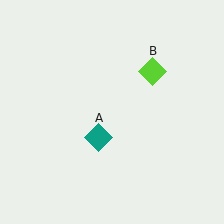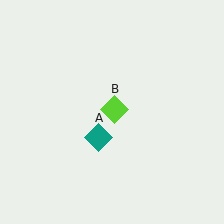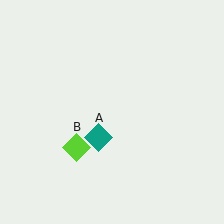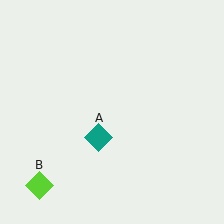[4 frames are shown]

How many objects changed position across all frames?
1 object changed position: lime diamond (object B).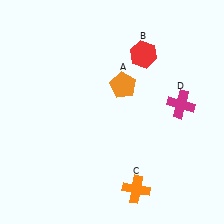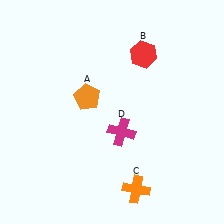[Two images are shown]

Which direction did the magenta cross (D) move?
The magenta cross (D) moved left.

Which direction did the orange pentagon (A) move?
The orange pentagon (A) moved left.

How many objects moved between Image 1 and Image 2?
2 objects moved between the two images.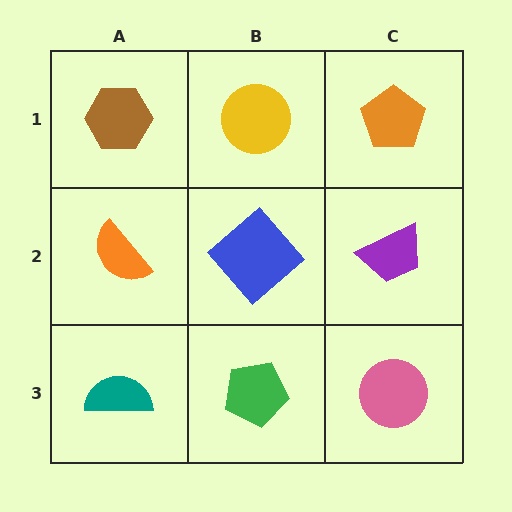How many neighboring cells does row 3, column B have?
3.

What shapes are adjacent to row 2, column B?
A yellow circle (row 1, column B), a green pentagon (row 3, column B), an orange semicircle (row 2, column A), a purple trapezoid (row 2, column C).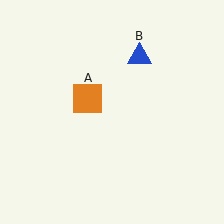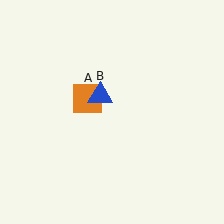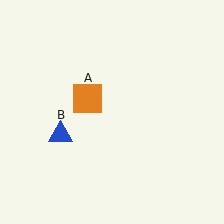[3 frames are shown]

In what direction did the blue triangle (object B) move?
The blue triangle (object B) moved down and to the left.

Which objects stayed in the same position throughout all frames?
Orange square (object A) remained stationary.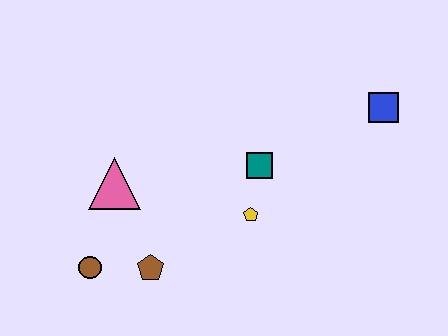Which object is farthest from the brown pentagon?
The blue square is farthest from the brown pentagon.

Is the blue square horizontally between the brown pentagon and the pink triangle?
No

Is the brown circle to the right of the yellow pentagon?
No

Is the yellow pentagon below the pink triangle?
Yes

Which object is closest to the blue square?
The teal square is closest to the blue square.